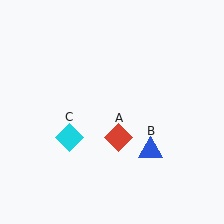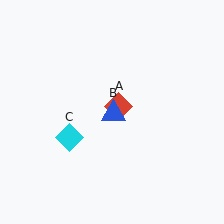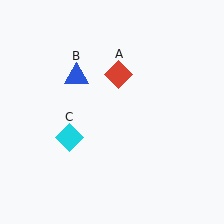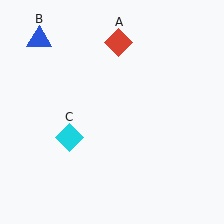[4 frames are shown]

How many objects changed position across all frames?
2 objects changed position: red diamond (object A), blue triangle (object B).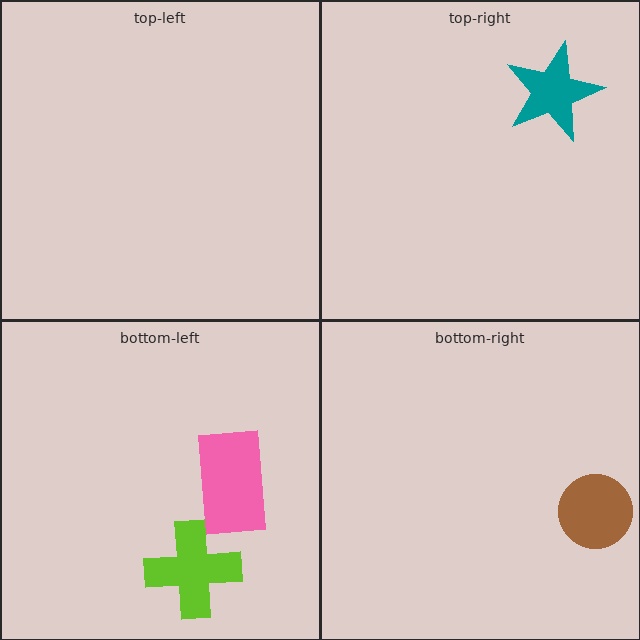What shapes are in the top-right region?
The teal star.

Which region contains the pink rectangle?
The bottom-left region.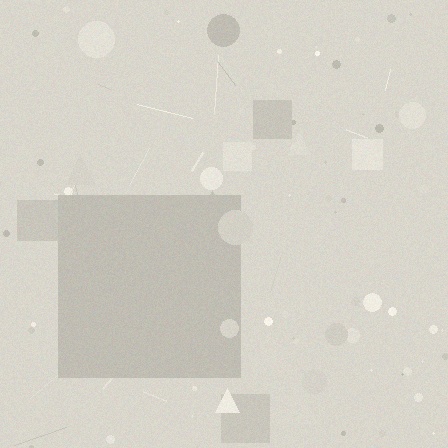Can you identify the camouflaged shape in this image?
The camouflaged shape is a square.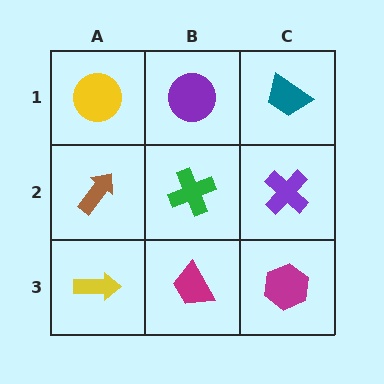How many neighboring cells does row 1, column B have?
3.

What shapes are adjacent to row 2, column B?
A purple circle (row 1, column B), a magenta trapezoid (row 3, column B), a brown arrow (row 2, column A), a purple cross (row 2, column C).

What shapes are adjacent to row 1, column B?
A green cross (row 2, column B), a yellow circle (row 1, column A), a teal trapezoid (row 1, column C).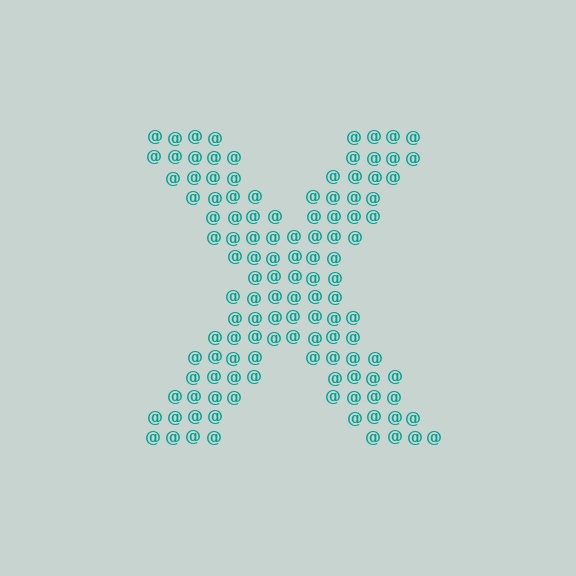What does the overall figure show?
The overall figure shows the letter X.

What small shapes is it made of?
It is made of small at signs.